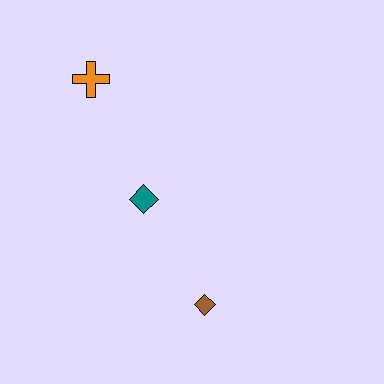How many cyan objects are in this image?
There are no cyan objects.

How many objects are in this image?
There are 3 objects.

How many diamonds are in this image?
There are 2 diamonds.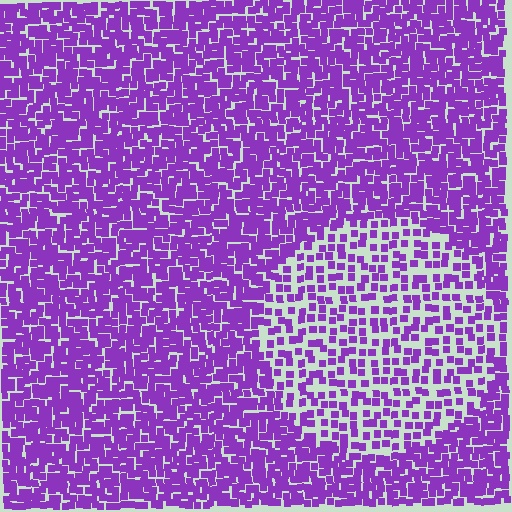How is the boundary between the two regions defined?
The boundary is defined by a change in element density (approximately 2.1x ratio). All elements are the same color, size, and shape.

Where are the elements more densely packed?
The elements are more densely packed outside the circle boundary.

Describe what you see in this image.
The image contains small purple elements arranged at two different densities. A circle-shaped region is visible where the elements are less densely packed than the surrounding area.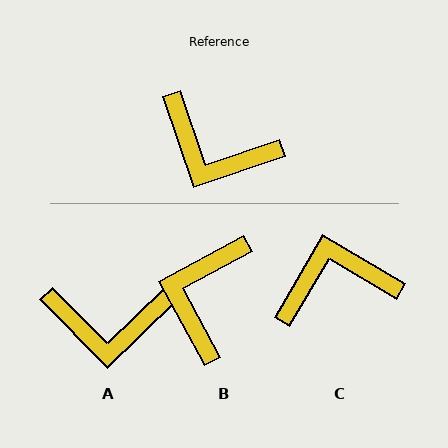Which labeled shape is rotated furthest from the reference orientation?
C, about 139 degrees away.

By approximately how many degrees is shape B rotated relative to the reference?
Approximately 80 degrees clockwise.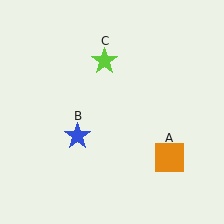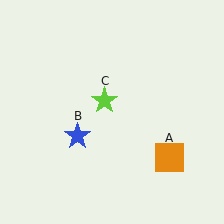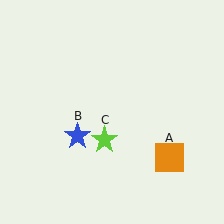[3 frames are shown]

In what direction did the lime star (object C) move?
The lime star (object C) moved down.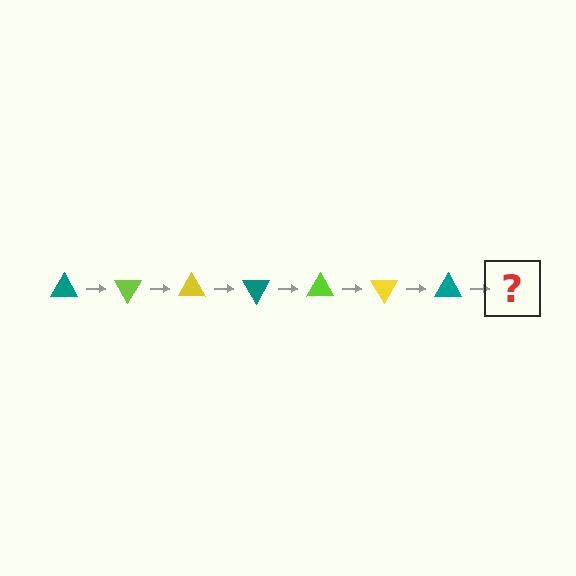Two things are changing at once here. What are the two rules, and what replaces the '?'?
The two rules are that it rotates 60 degrees each step and the color cycles through teal, lime, and yellow. The '?' should be a lime triangle, rotated 420 degrees from the start.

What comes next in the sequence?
The next element should be a lime triangle, rotated 420 degrees from the start.